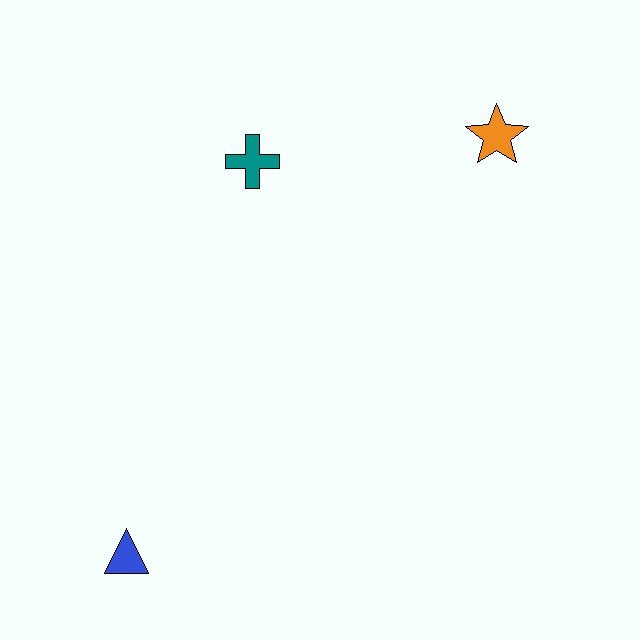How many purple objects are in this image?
There are no purple objects.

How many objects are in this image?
There are 3 objects.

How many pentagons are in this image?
There are no pentagons.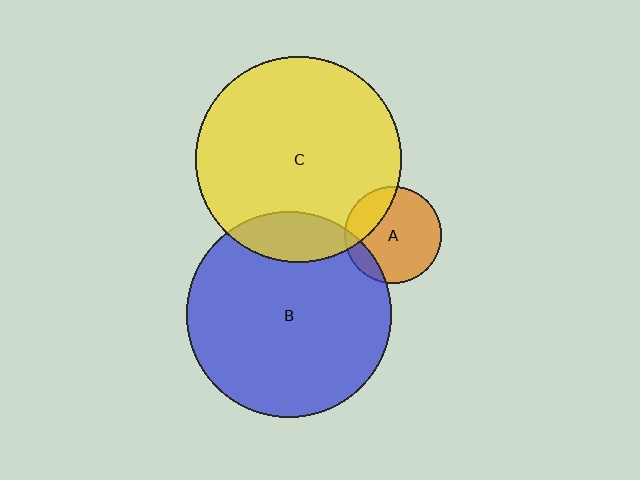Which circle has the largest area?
Circle B (blue).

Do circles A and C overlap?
Yes.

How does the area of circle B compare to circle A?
Approximately 4.5 times.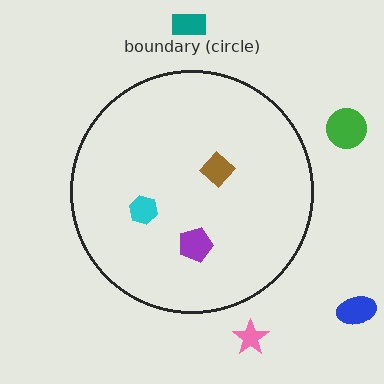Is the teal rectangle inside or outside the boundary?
Outside.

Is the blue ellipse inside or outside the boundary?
Outside.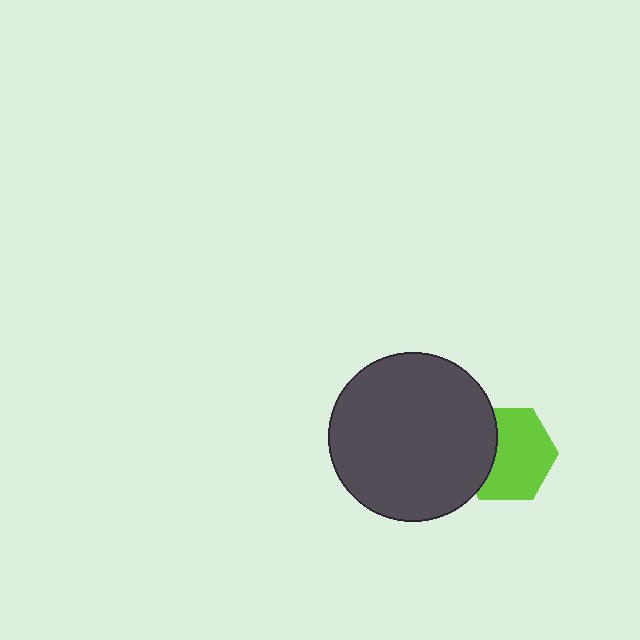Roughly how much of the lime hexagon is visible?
Most of it is visible (roughly 68%).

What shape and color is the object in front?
The object in front is a dark gray circle.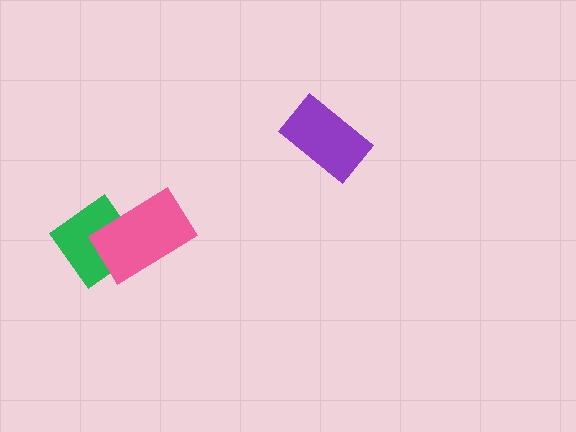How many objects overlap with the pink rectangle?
1 object overlaps with the pink rectangle.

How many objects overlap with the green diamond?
1 object overlaps with the green diamond.